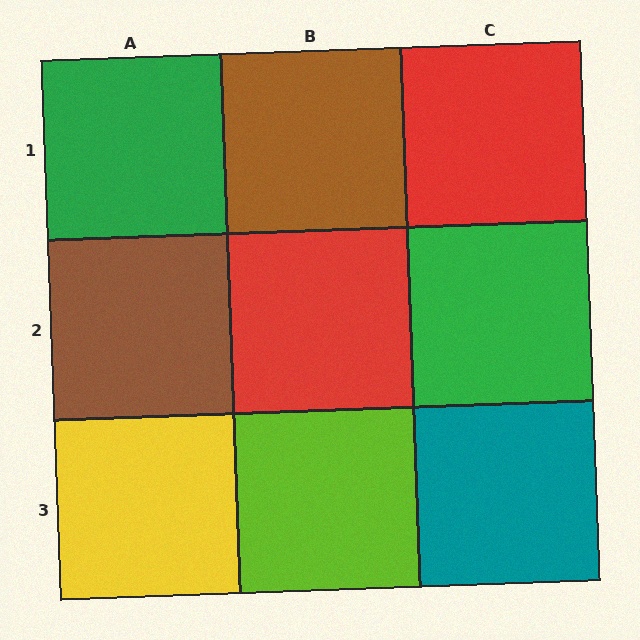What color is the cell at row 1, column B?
Brown.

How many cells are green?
2 cells are green.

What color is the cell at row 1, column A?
Green.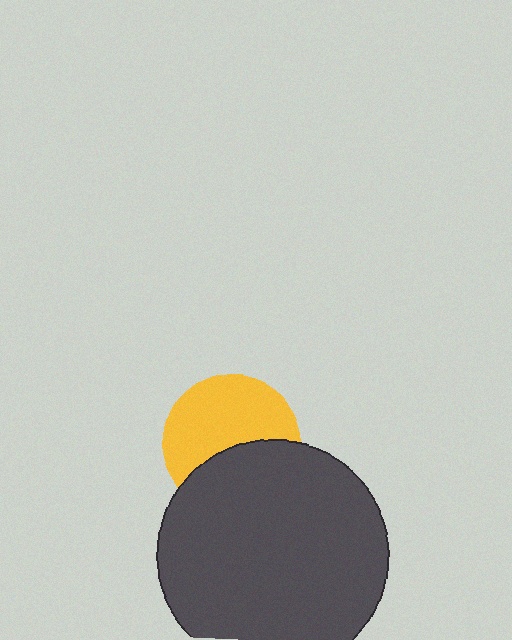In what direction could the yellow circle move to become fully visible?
The yellow circle could move up. That would shift it out from behind the dark gray circle entirely.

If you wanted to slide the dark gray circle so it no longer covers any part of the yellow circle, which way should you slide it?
Slide it down — that is the most direct way to separate the two shapes.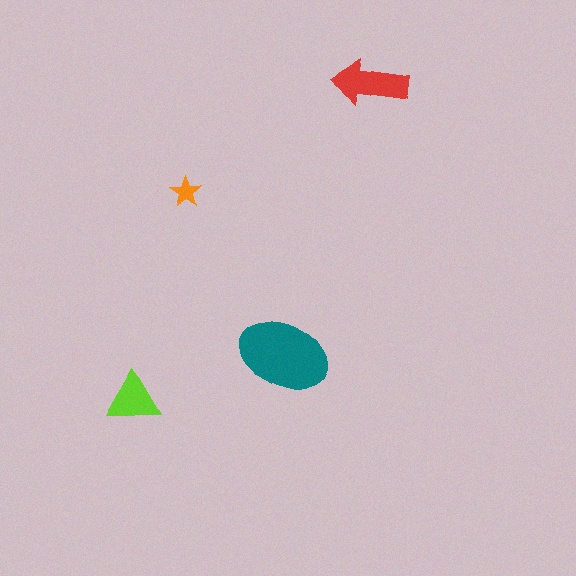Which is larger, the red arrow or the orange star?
The red arrow.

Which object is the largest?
The teal ellipse.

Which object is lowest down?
The lime triangle is bottommost.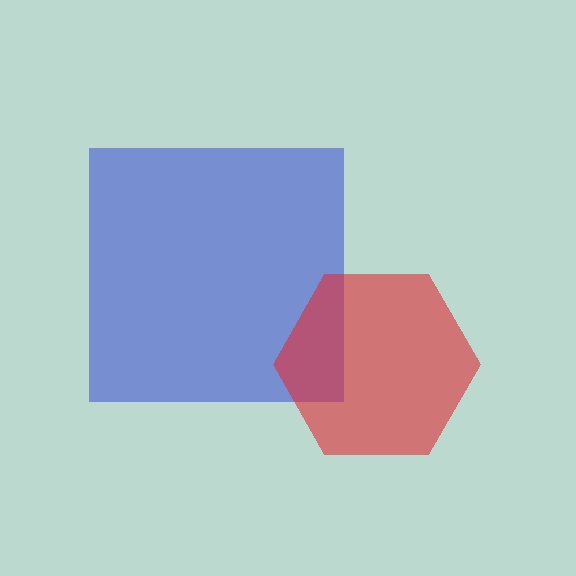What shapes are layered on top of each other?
The layered shapes are: a blue square, a red hexagon.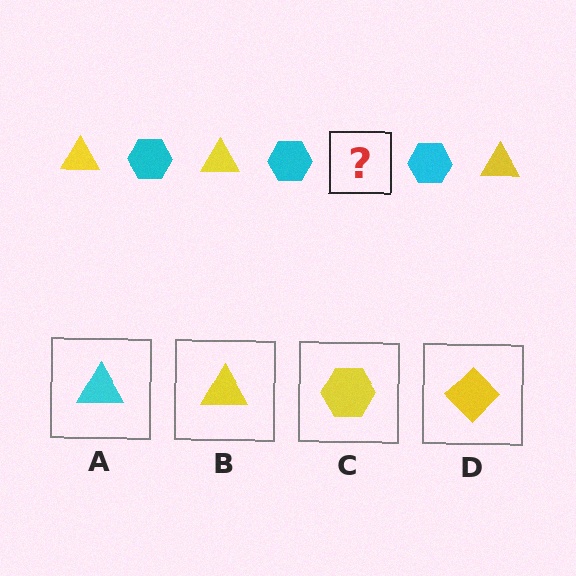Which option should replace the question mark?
Option B.